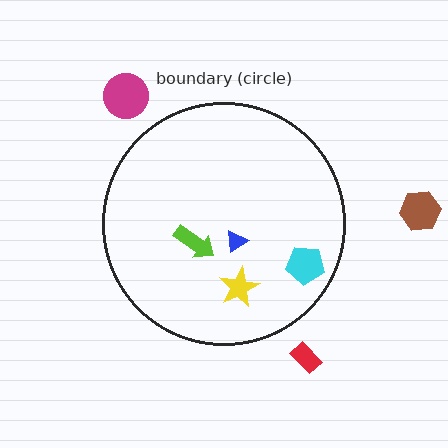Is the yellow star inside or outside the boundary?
Inside.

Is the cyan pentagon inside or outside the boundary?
Inside.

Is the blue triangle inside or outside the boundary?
Inside.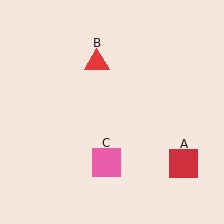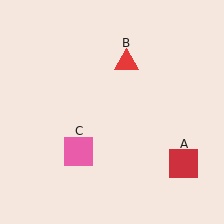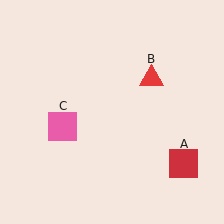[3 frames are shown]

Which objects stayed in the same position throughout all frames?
Red square (object A) remained stationary.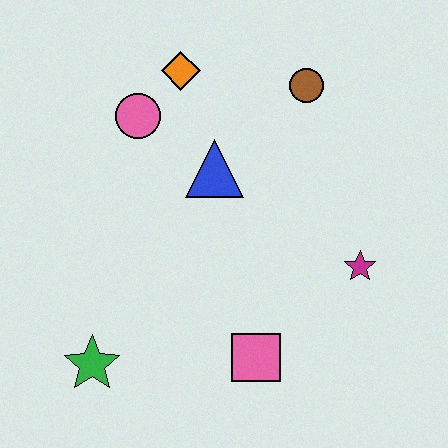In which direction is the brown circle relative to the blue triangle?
The brown circle is to the right of the blue triangle.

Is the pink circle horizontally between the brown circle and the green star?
Yes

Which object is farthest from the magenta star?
The green star is farthest from the magenta star.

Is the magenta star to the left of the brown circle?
No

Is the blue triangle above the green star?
Yes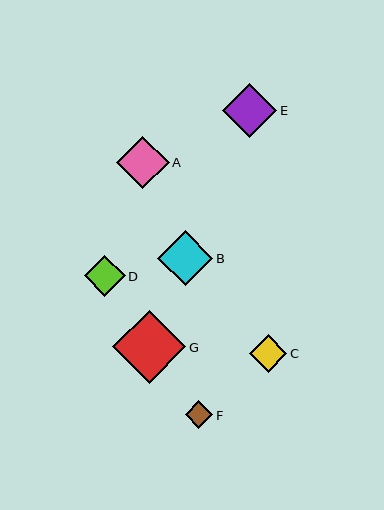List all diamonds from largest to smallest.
From largest to smallest: G, B, E, A, D, C, F.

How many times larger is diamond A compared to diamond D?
Diamond A is approximately 1.3 times the size of diamond D.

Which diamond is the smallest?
Diamond F is the smallest with a size of approximately 27 pixels.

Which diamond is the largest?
Diamond G is the largest with a size of approximately 73 pixels.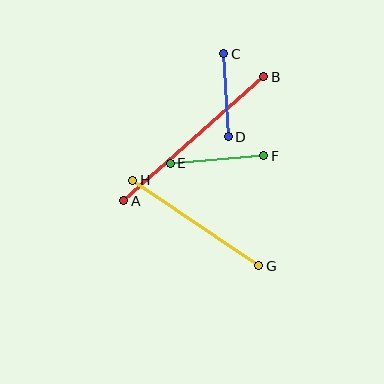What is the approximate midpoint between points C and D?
The midpoint is at approximately (226, 95) pixels.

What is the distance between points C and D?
The distance is approximately 84 pixels.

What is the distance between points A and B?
The distance is approximately 187 pixels.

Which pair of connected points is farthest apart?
Points A and B are farthest apart.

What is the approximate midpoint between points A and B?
The midpoint is at approximately (194, 139) pixels.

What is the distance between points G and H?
The distance is approximately 152 pixels.